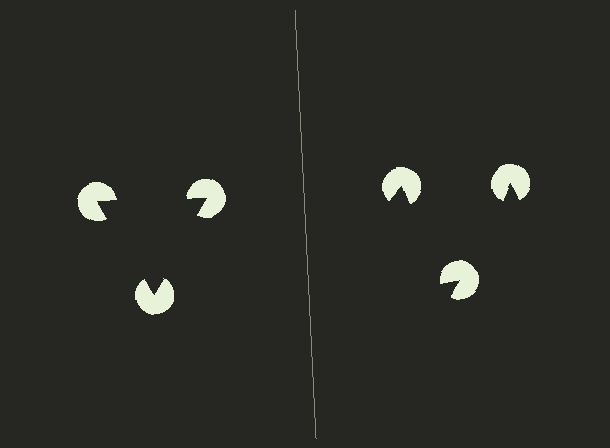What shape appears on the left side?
An illusory triangle.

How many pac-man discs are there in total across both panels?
6 — 3 on each side.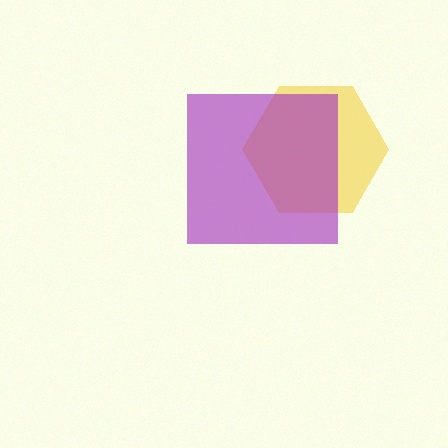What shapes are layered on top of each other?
The layered shapes are: a yellow hexagon, a purple square.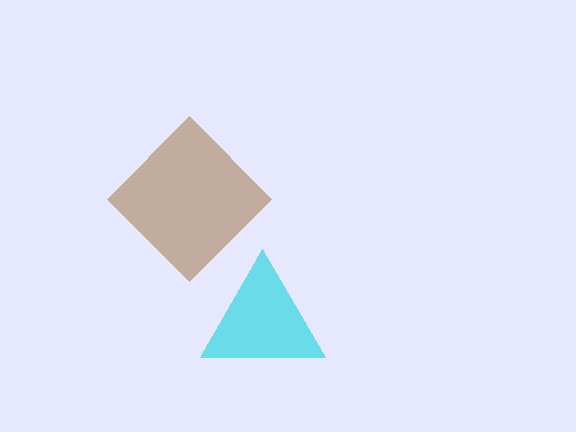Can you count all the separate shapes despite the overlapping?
Yes, there are 2 separate shapes.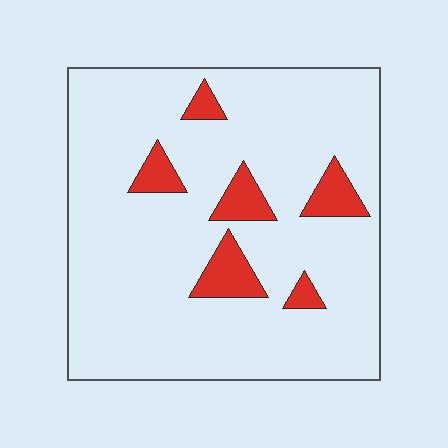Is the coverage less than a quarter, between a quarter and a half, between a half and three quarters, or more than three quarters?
Less than a quarter.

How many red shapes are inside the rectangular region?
6.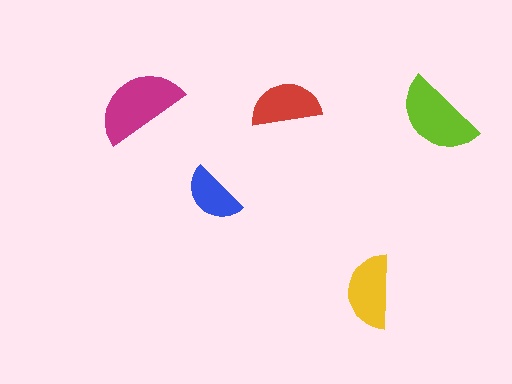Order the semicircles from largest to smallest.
the magenta one, the lime one, the yellow one, the red one, the blue one.